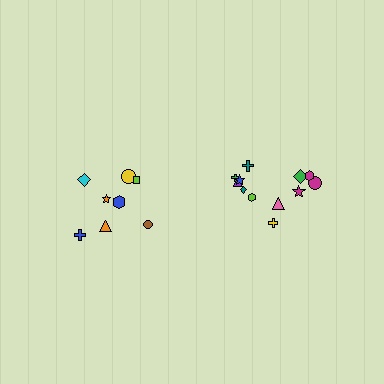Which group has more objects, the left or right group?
The right group.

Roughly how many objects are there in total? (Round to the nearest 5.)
Roughly 20 objects in total.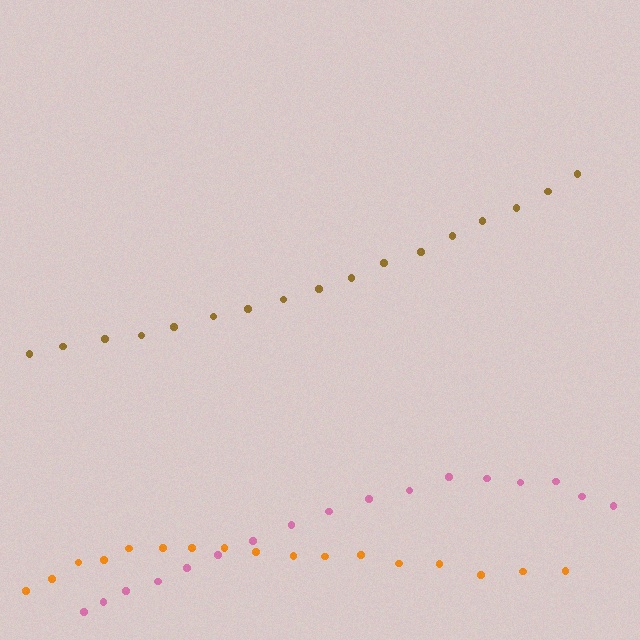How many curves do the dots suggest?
There are 3 distinct paths.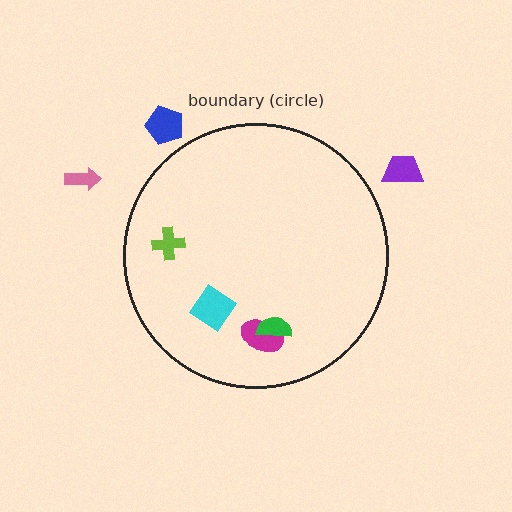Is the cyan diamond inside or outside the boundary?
Inside.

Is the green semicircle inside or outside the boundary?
Inside.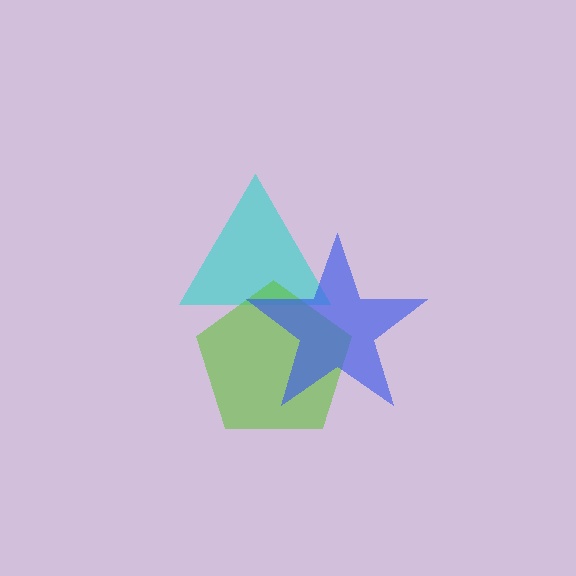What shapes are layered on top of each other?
The layered shapes are: a cyan triangle, a lime pentagon, a blue star.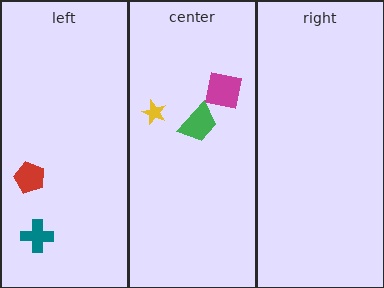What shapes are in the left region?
The red pentagon, the teal cross.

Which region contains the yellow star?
The center region.